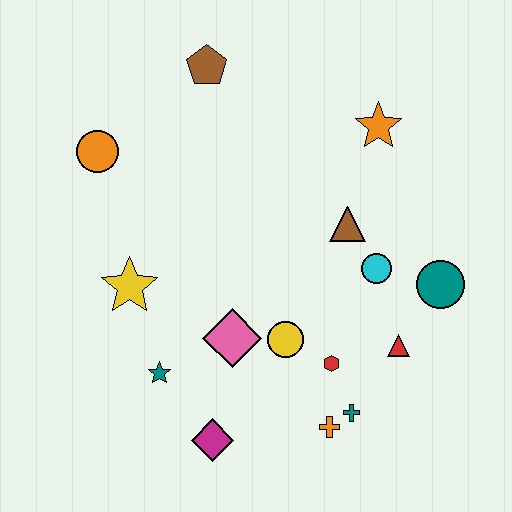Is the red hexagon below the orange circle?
Yes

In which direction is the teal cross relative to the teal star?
The teal cross is to the right of the teal star.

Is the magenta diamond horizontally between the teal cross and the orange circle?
Yes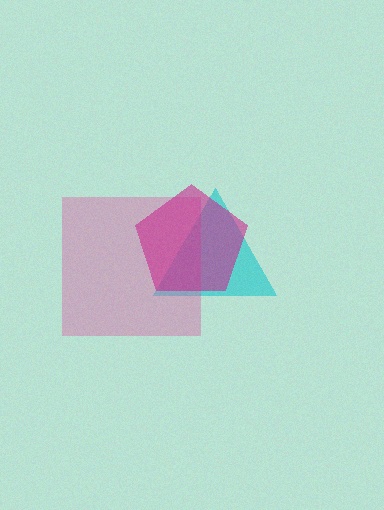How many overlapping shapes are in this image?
There are 3 overlapping shapes in the image.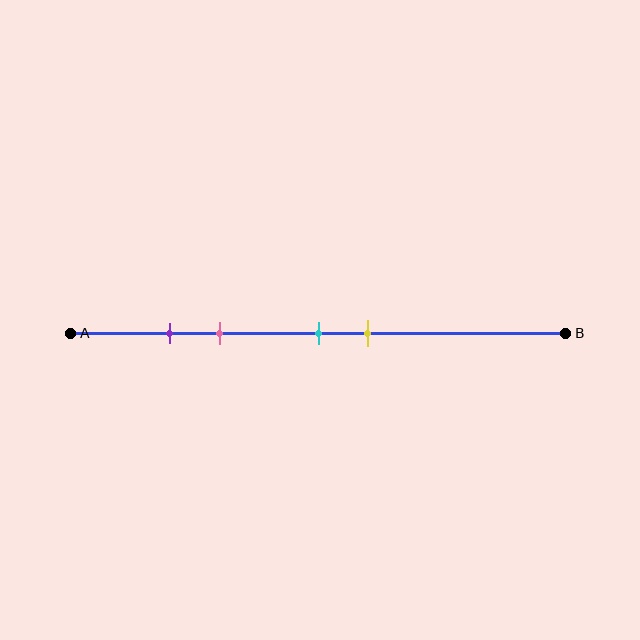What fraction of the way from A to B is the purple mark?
The purple mark is approximately 20% (0.2) of the way from A to B.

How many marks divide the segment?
There are 4 marks dividing the segment.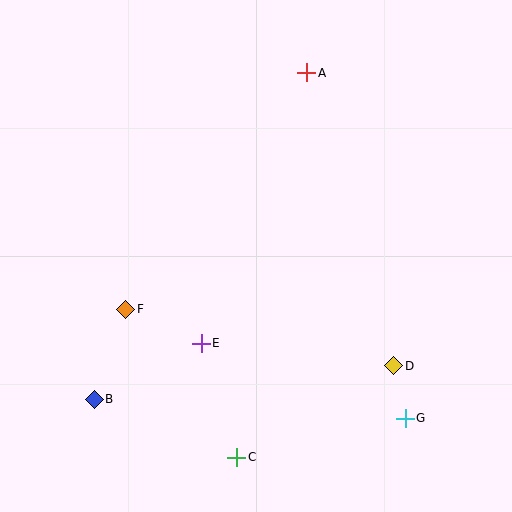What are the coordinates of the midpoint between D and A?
The midpoint between D and A is at (350, 219).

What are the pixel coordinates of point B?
Point B is at (94, 399).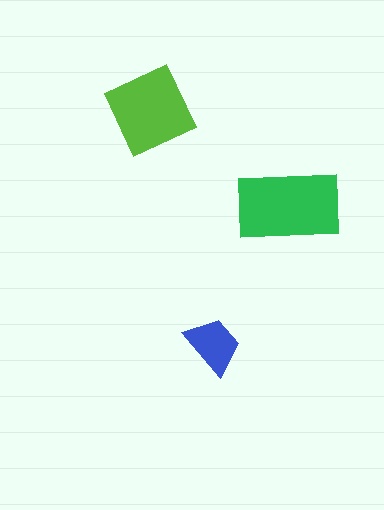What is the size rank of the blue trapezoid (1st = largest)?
3rd.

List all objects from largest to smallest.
The green rectangle, the lime diamond, the blue trapezoid.